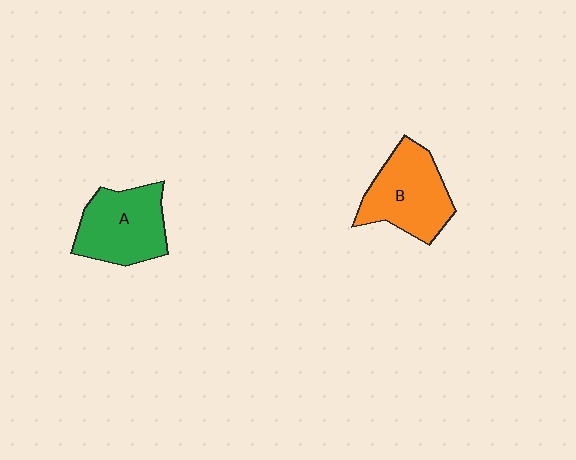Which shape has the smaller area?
Shape A (green).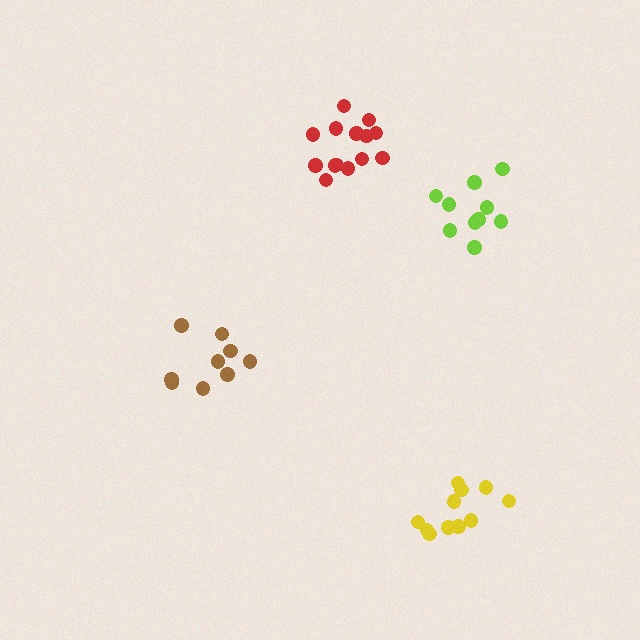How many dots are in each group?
Group 1: 9 dots, Group 2: 14 dots, Group 3: 11 dots, Group 4: 10 dots (44 total).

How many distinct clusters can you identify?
There are 4 distinct clusters.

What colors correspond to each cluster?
The clusters are colored: brown, red, yellow, lime.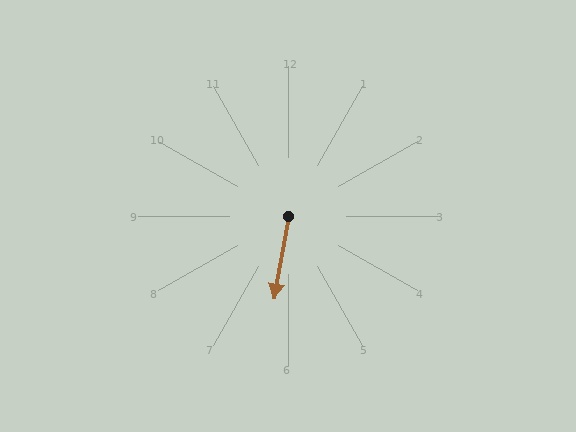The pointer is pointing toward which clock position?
Roughly 6 o'clock.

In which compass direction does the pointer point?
South.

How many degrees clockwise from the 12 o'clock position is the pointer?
Approximately 190 degrees.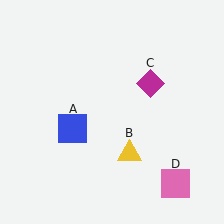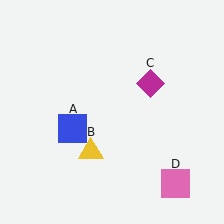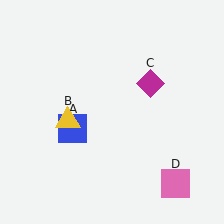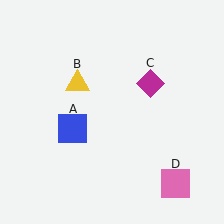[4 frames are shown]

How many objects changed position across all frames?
1 object changed position: yellow triangle (object B).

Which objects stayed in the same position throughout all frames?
Blue square (object A) and magenta diamond (object C) and pink square (object D) remained stationary.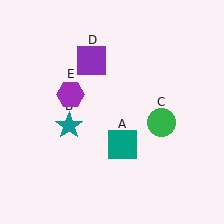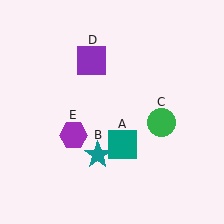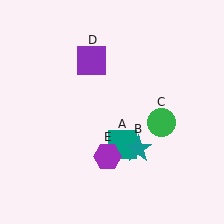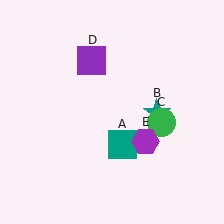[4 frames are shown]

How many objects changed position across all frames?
2 objects changed position: teal star (object B), purple hexagon (object E).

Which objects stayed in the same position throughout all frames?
Teal square (object A) and green circle (object C) and purple square (object D) remained stationary.